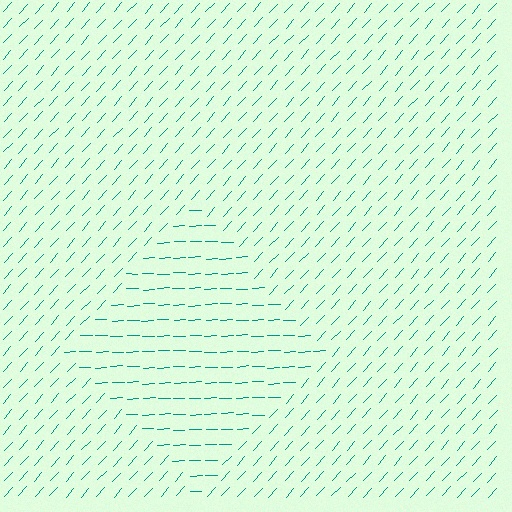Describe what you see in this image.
The image is filled with small teal line segments. A diamond region in the image has lines oriented differently from the surrounding lines, creating a visible texture boundary.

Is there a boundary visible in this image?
Yes, there is a texture boundary formed by a change in line orientation.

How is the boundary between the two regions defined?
The boundary is defined purely by a change in line orientation (approximately 45 degrees difference). All lines are the same color and thickness.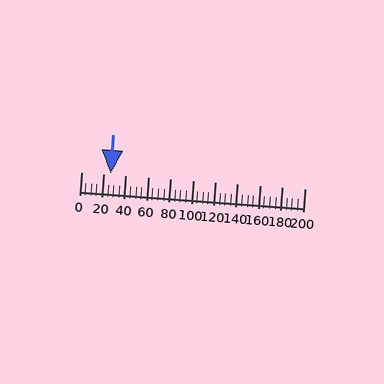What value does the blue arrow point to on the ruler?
The blue arrow points to approximately 26.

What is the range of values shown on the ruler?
The ruler shows values from 0 to 200.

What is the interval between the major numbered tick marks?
The major tick marks are spaced 20 units apart.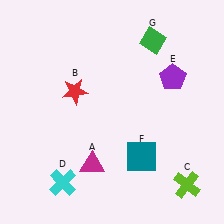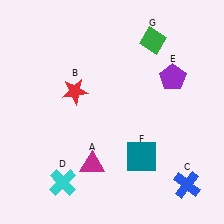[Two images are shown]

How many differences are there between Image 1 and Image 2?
There is 1 difference between the two images.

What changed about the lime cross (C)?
In Image 1, C is lime. In Image 2, it changed to blue.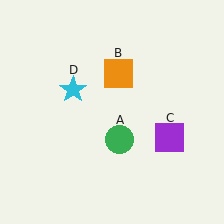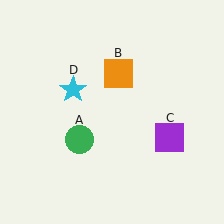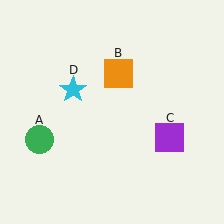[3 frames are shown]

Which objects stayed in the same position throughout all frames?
Orange square (object B) and purple square (object C) and cyan star (object D) remained stationary.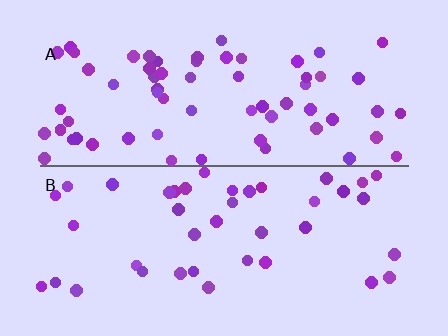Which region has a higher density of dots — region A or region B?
A (the top).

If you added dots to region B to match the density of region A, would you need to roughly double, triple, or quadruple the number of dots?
Approximately double.